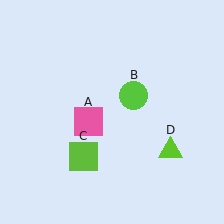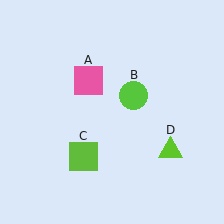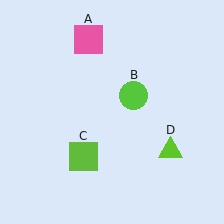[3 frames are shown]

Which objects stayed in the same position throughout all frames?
Lime circle (object B) and lime square (object C) and lime triangle (object D) remained stationary.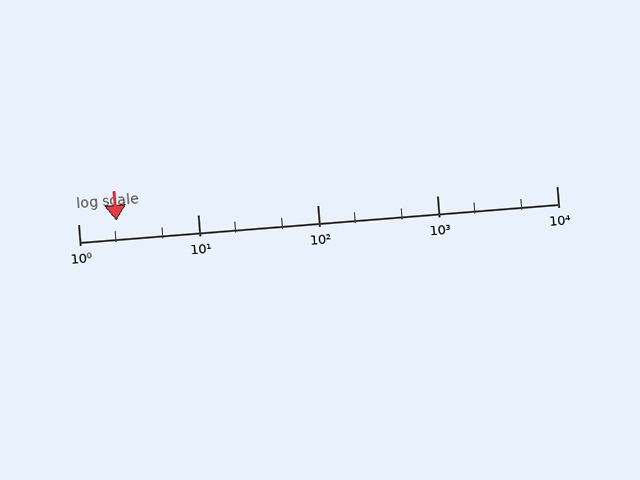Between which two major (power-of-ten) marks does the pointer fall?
The pointer is between 1 and 10.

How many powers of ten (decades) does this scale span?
The scale spans 4 decades, from 1 to 10000.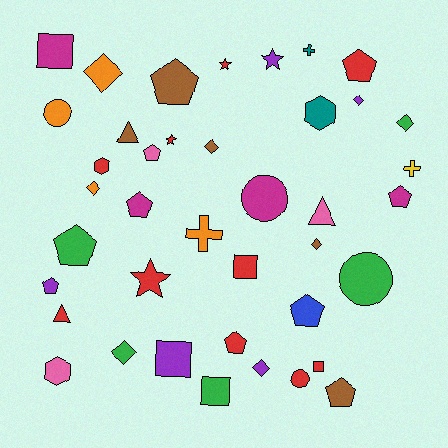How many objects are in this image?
There are 40 objects.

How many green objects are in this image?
There are 5 green objects.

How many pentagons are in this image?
There are 10 pentagons.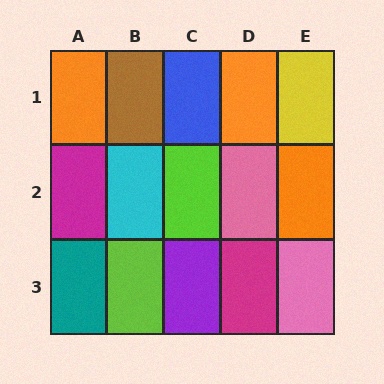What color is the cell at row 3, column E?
Pink.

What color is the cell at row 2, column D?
Pink.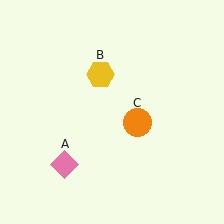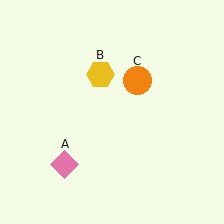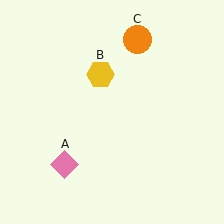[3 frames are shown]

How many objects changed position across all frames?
1 object changed position: orange circle (object C).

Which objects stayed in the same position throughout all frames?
Pink diamond (object A) and yellow hexagon (object B) remained stationary.